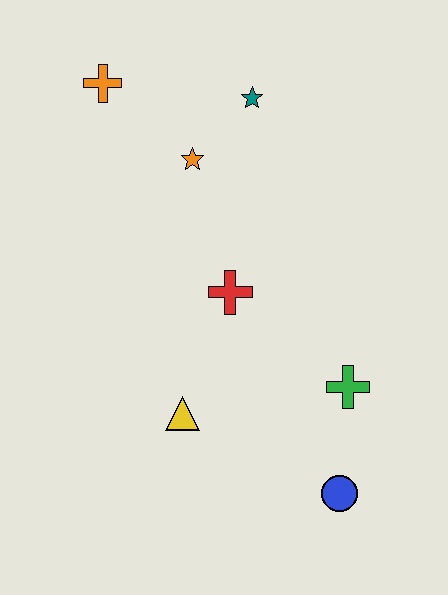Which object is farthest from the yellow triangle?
The orange cross is farthest from the yellow triangle.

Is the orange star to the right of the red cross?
No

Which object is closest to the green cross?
The blue circle is closest to the green cross.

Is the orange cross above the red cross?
Yes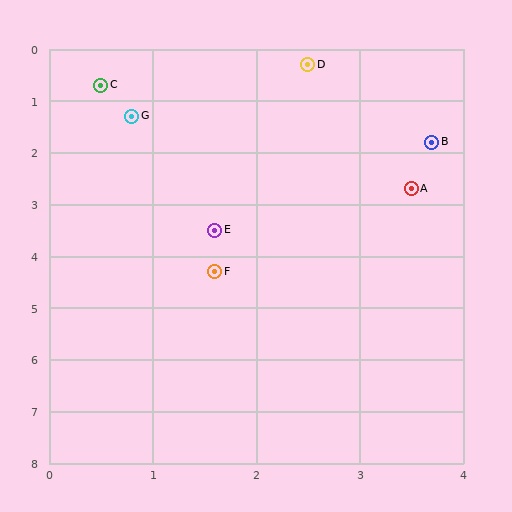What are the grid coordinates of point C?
Point C is at approximately (0.5, 0.7).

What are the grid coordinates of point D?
Point D is at approximately (2.5, 0.3).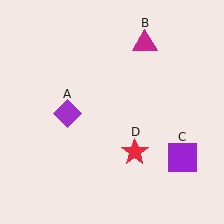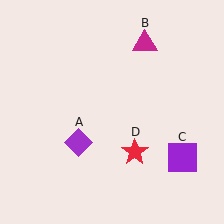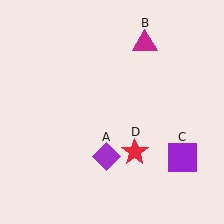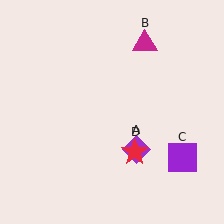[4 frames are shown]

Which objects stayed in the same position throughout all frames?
Magenta triangle (object B) and purple square (object C) and red star (object D) remained stationary.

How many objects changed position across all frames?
1 object changed position: purple diamond (object A).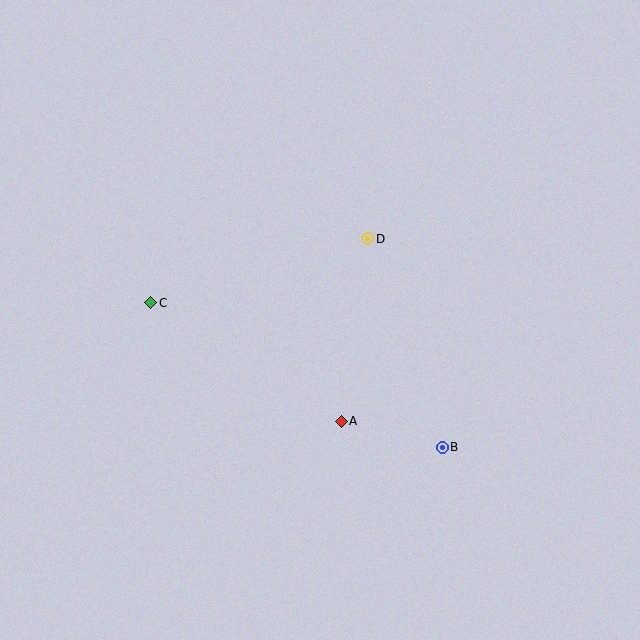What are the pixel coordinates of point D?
Point D is at (368, 239).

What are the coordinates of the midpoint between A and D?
The midpoint between A and D is at (355, 330).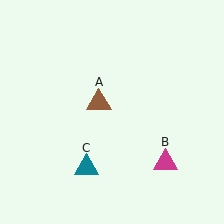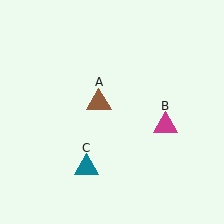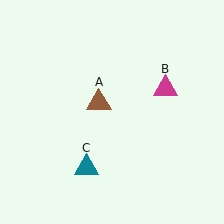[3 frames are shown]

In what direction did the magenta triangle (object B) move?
The magenta triangle (object B) moved up.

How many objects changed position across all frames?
1 object changed position: magenta triangle (object B).